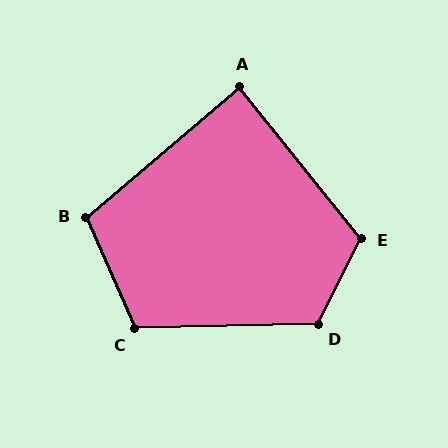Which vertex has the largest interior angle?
D, at approximately 118 degrees.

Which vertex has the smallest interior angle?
A, at approximately 88 degrees.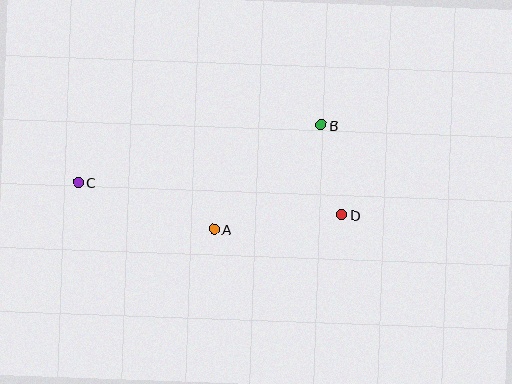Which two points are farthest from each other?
Points C and D are farthest from each other.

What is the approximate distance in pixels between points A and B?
The distance between A and B is approximately 149 pixels.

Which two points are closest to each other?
Points B and D are closest to each other.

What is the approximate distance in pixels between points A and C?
The distance between A and C is approximately 143 pixels.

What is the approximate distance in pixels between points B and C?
The distance between B and C is approximately 249 pixels.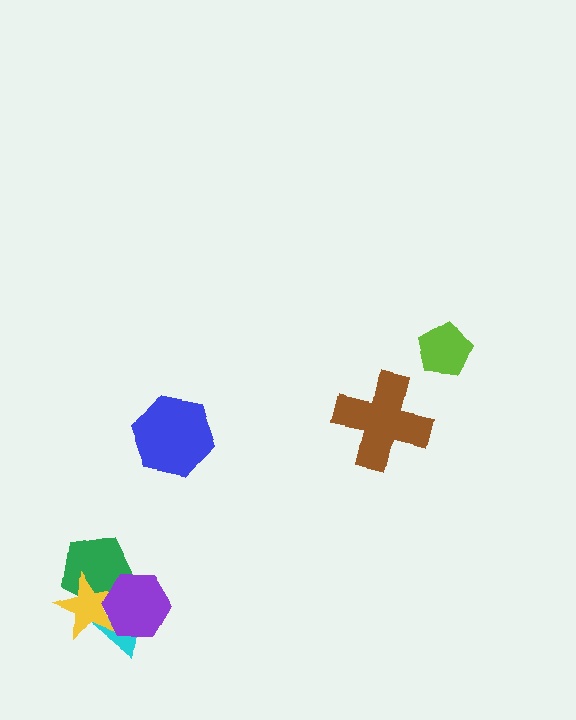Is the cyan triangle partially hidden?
Yes, it is partially covered by another shape.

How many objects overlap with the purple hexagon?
3 objects overlap with the purple hexagon.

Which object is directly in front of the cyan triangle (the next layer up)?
The yellow star is directly in front of the cyan triangle.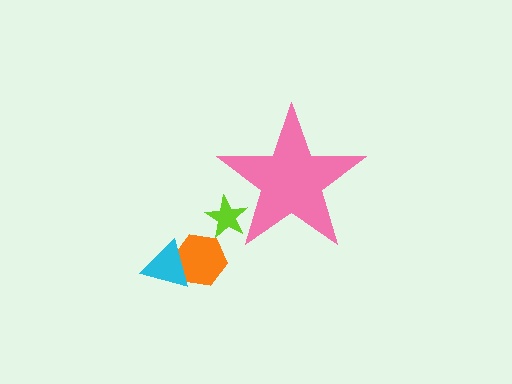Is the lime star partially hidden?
Yes, the lime star is partially hidden behind the pink star.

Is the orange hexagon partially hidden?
No, the orange hexagon is fully visible.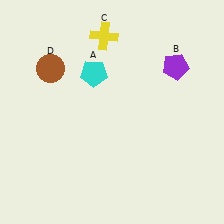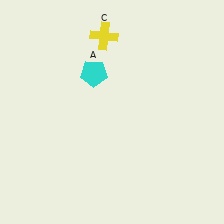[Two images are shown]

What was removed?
The brown circle (D), the purple pentagon (B) were removed in Image 2.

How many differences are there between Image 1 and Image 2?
There are 2 differences between the two images.